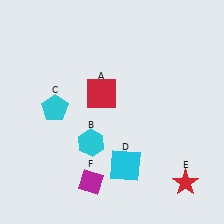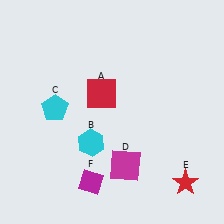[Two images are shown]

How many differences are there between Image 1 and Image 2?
There is 1 difference between the two images.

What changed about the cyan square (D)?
In Image 1, D is cyan. In Image 2, it changed to magenta.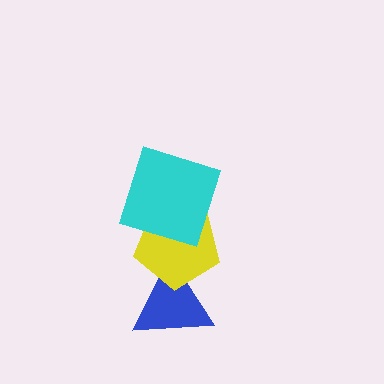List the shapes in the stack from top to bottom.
From top to bottom: the cyan square, the yellow pentagon, the blue triangle.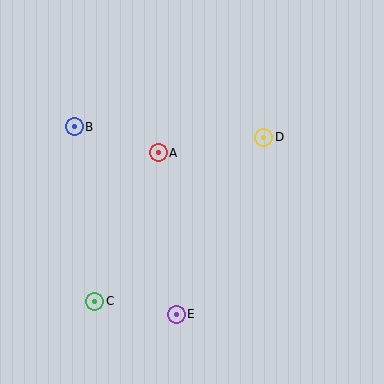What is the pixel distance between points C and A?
The distance between C and A is 162 pixels.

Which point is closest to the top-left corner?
Point B is closest to the top-left corner.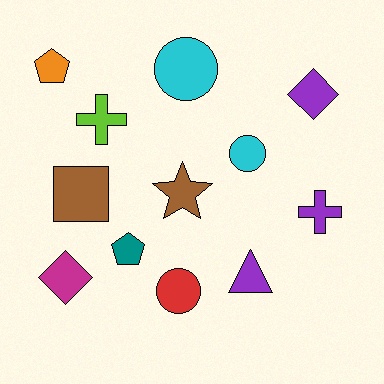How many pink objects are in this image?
There are no pink objects.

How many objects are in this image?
There are 12 objects.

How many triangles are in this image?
There is 1 triangle.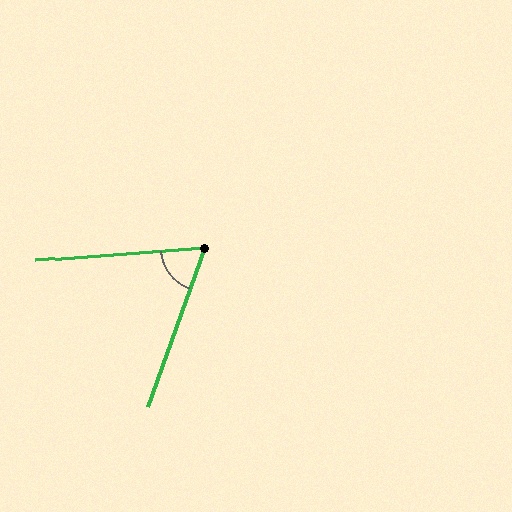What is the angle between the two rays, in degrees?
Approximately 66 degrees.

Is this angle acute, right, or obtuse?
It is acute.